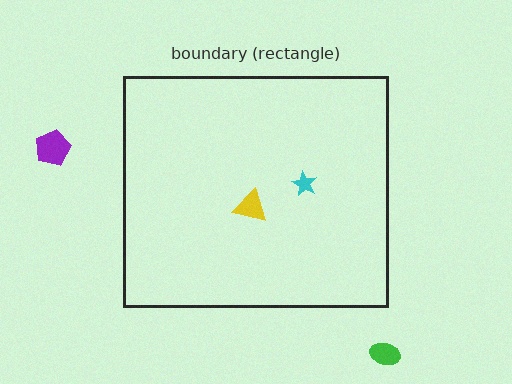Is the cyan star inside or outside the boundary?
Inside.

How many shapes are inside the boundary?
2 inside, 2 outside.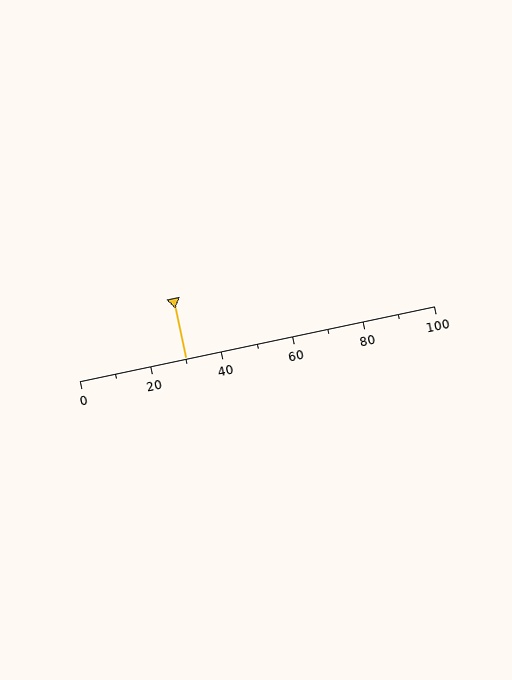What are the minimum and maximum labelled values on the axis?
The axis runs from 0 to 100.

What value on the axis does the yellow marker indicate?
The marker indicates approximately 30.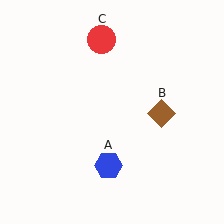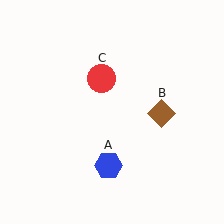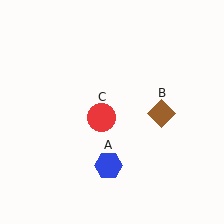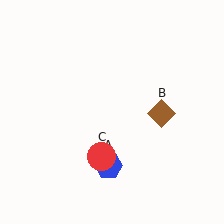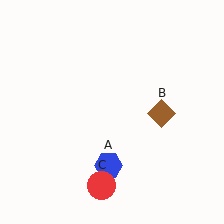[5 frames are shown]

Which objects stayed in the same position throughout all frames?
Blue hexagon (object A) and brown diamond (object B) remained stationary.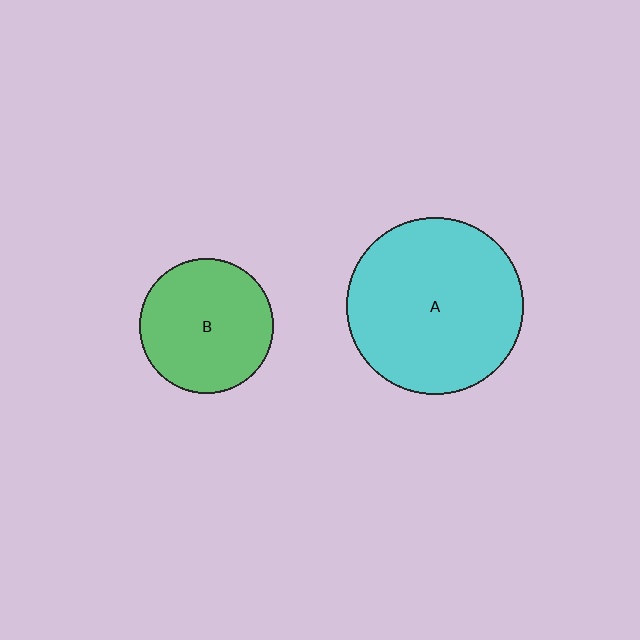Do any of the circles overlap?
No, none of the circles overlap.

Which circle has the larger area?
Circle A (cyan).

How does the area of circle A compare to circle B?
Approximately 1.7 times.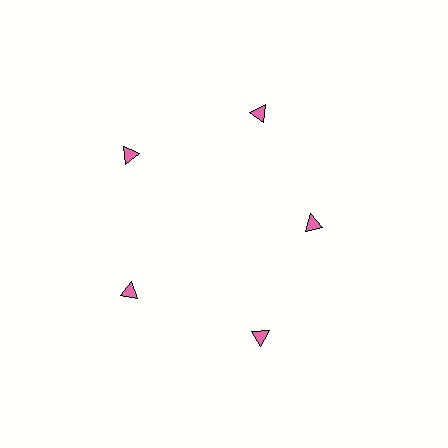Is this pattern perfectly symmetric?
No. The 5 pink triangles are arranged in a ring, but one element near the 3 o'clock position is pulled inward toward the center, breaking the 5-fold rotational symmetry.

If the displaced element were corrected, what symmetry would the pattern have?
It would have 5-fold rotational symmetry — the pattern would map onto itself every 72 degrees.